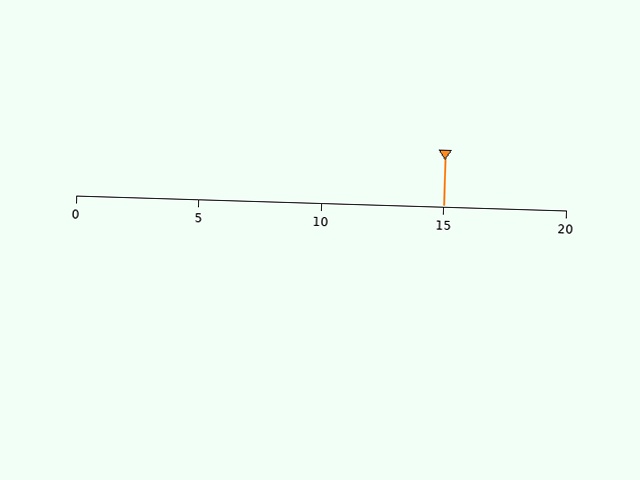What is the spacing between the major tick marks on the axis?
The major ticks are spaced 5 apart.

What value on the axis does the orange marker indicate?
The marker indicates approximately 15.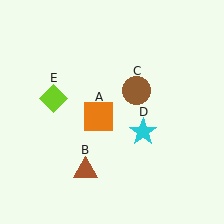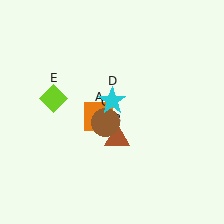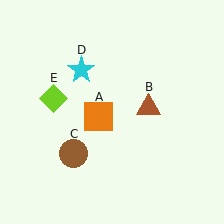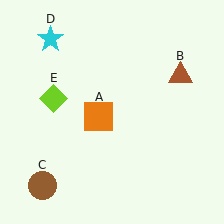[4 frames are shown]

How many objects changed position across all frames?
3 objects changed position: brown triangle (object B), brown circle (object C), cyan star (object D).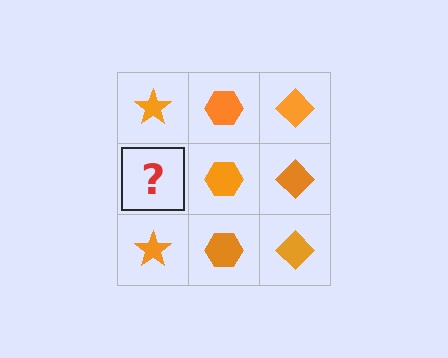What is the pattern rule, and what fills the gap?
The rule is that each column has a consistent shape. The gap should be filled with an orange star.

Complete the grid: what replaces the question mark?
The question mark should be replaced with an orange star.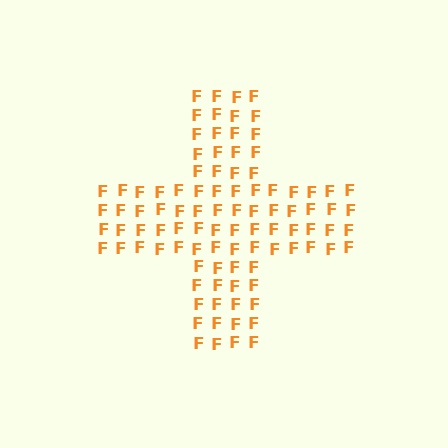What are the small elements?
The small elements are letter F's.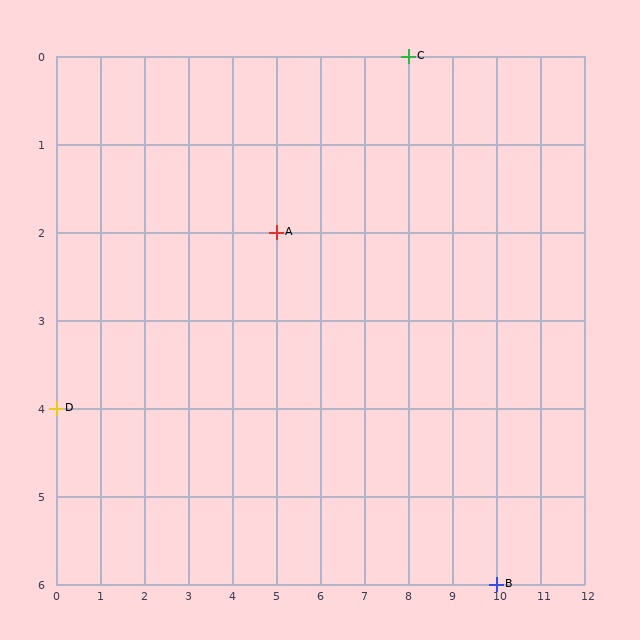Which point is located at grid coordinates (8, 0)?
Point C is at (8, 0).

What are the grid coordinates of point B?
Point B is at grid coordinates (10, 6).